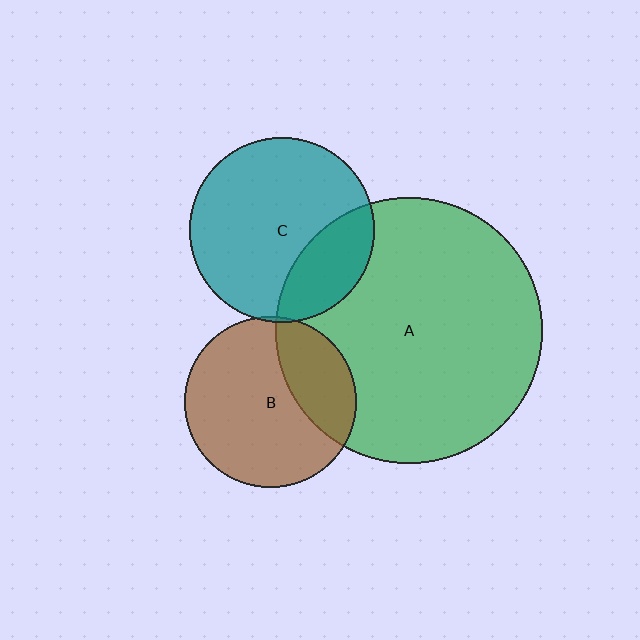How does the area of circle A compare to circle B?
Approximately 2.4 times.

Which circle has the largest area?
Circle A (green).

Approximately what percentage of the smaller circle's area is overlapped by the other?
Approximately 5%.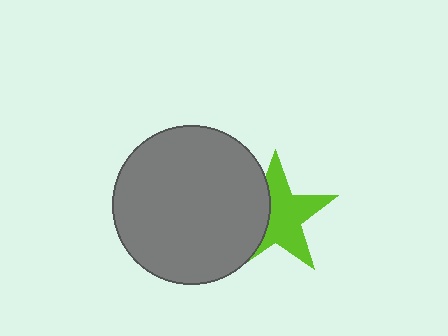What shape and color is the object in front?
The object in front is a gray circle.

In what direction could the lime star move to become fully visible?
The lime star could move right. That would shift it out from behind the gray circle entirely.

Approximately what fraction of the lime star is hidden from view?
Roughly 36% of the lime star is hidden behind the gray circle.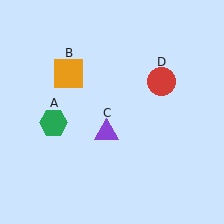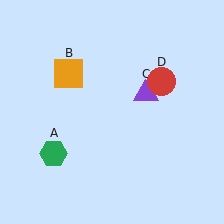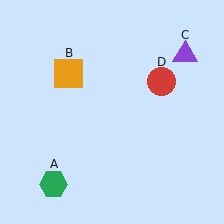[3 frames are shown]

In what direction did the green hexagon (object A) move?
The green hexagon (object A) moved down.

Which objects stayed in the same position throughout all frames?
Orange square (object B) and red circle (object D) remained stationary.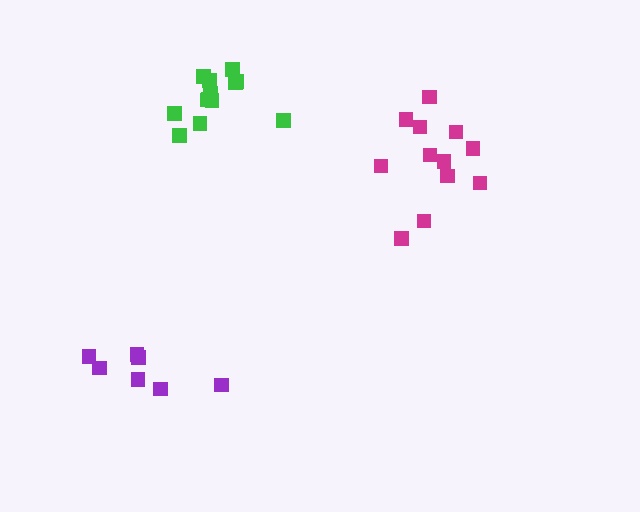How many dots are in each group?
Group 1: 7 dots, Group 2: 12 dots, Group 3: 13 dots (32 total).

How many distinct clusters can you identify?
There are 3 distinct clusters.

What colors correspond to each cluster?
The clusters are colored: purple, magenta, green.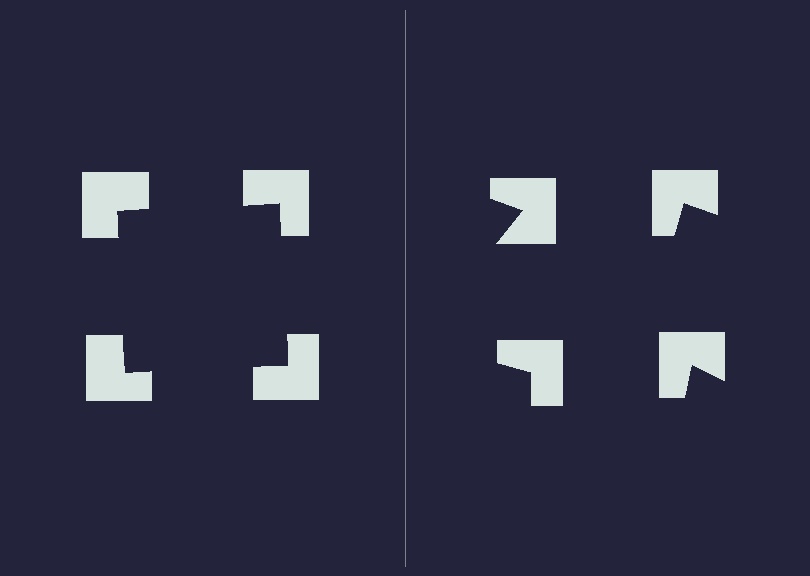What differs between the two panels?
The notched squares are positioned identically on both sides; only the wedge orientations differ. On the left they align to a square; on the right they are misaligned.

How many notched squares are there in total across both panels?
8 — 4 on each side.